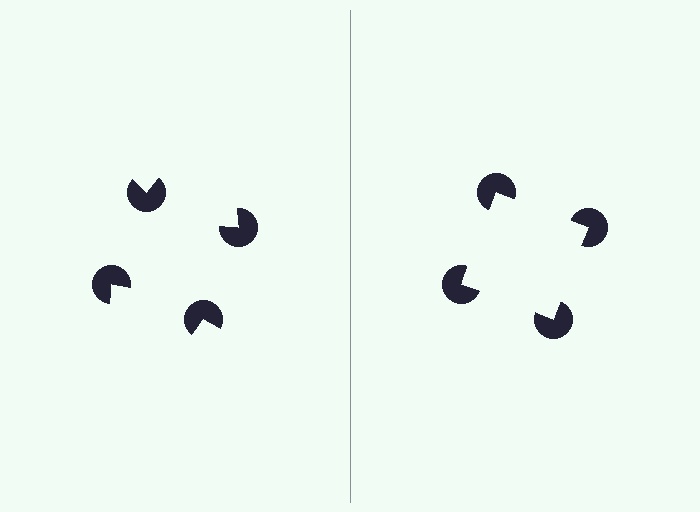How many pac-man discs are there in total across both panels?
8 — 4 on each side.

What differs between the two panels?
The pac-man discs are positioned identically on both sides; only the wedge orientations differ. On the right they align to a square; on the left they are misaligned.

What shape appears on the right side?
An illusory square.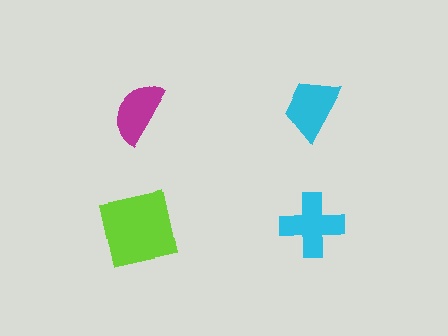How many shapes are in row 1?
2 shapes.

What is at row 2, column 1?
A lime square.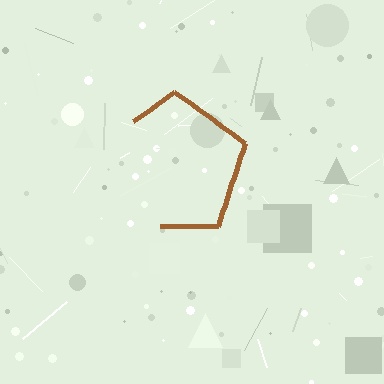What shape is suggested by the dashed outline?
The dashed outline suggests a pentagon.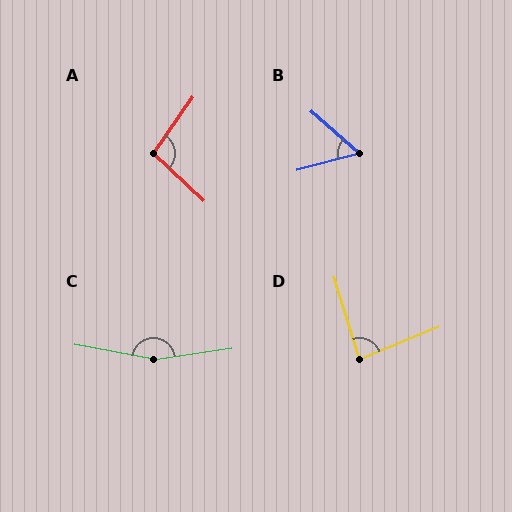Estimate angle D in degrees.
Approximately 85 degrees.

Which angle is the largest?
C, at approximately 161 degrees.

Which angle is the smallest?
B, at approximately 55 degrees.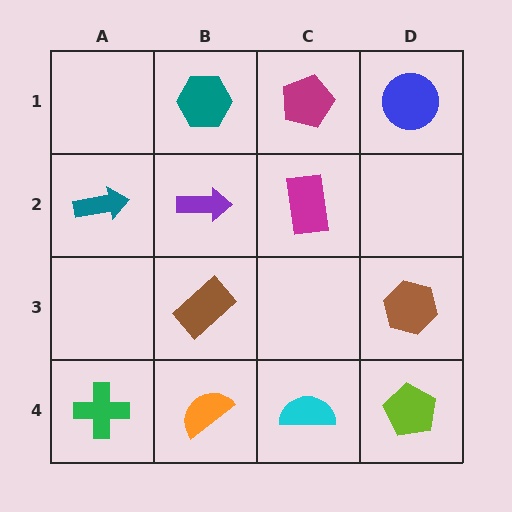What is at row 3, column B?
A brown rectangle.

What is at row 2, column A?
A teal arrow.